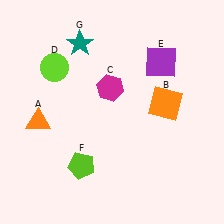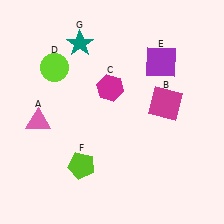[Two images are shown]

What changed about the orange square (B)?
In Image 1, B is orange. In Image 2, it changed to magenta.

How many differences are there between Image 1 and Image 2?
There are 2 differences between the two images.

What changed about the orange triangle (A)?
In Image 1, A is orange. In Image 2, it changed to pink.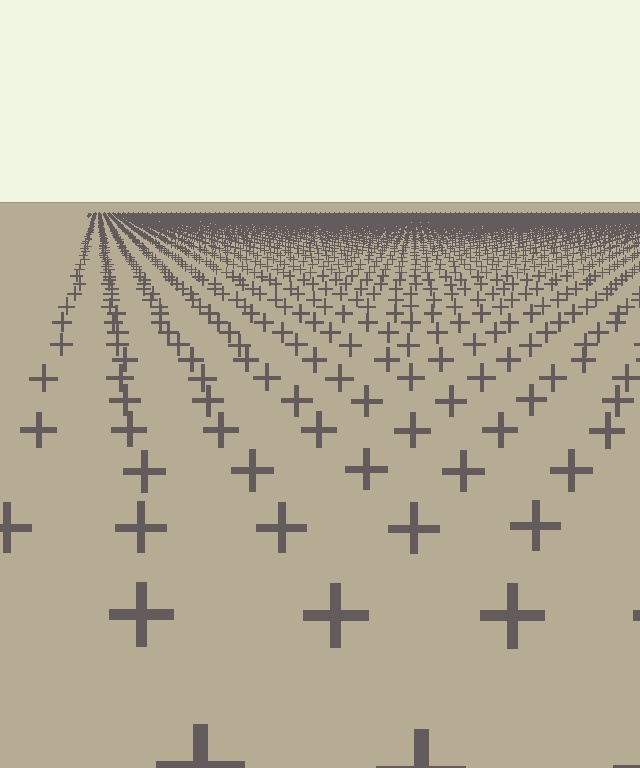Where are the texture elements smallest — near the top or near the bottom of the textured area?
Near the top.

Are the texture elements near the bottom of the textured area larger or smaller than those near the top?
Larger. Near the bottom, elements are closer to the viewer and appear at a bigger on-screen size.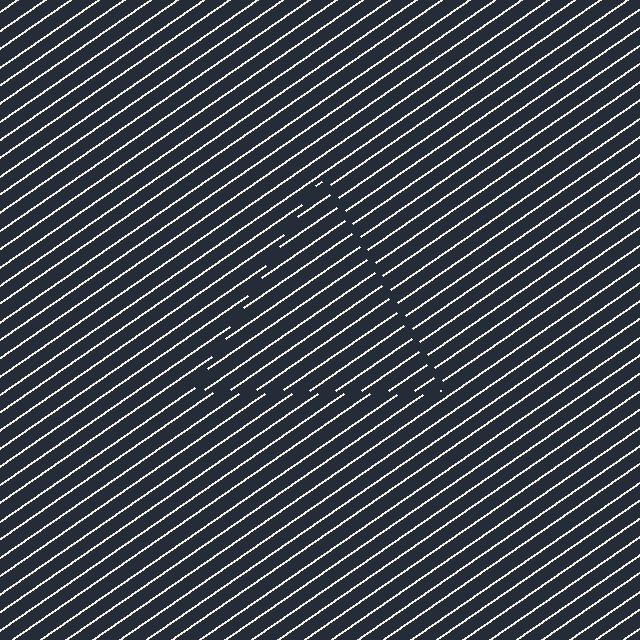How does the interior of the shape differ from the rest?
The interior of the shape contains the same grating, shifted by half a period — the contour is defined by the phase discontinuity where line-ends from the inner and outer gratings abut.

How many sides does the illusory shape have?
3 sides — the line-ends trace a triangle.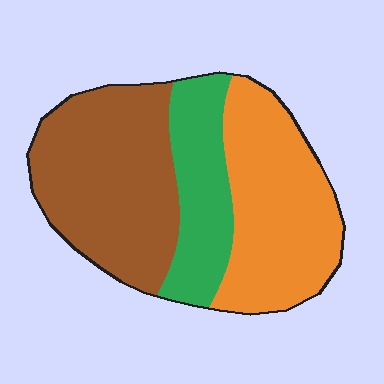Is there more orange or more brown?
Brown.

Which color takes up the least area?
Green, at roughly 20%.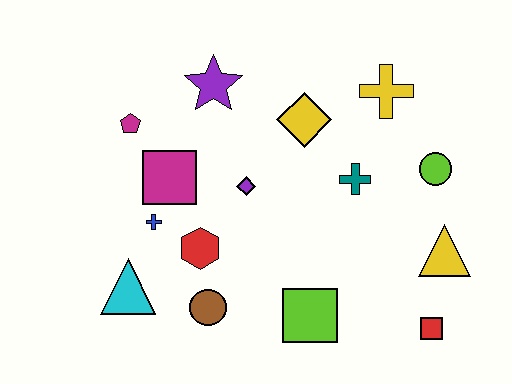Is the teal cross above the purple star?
No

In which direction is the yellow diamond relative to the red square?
The yellow diamond is above the red square.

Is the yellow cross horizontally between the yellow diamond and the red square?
Yes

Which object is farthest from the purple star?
The red square is farthest from the purple star.